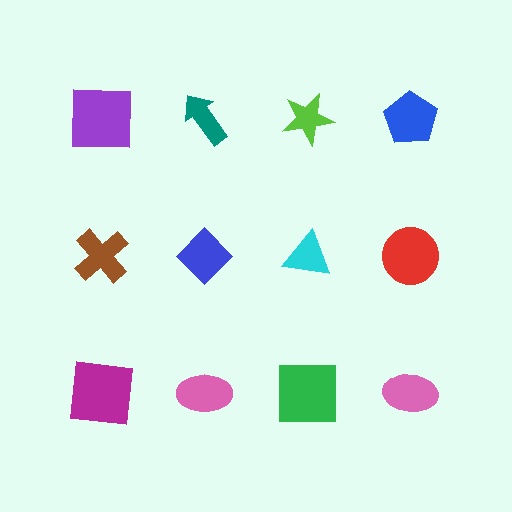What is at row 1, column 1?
A purple square.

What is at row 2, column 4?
A red circle.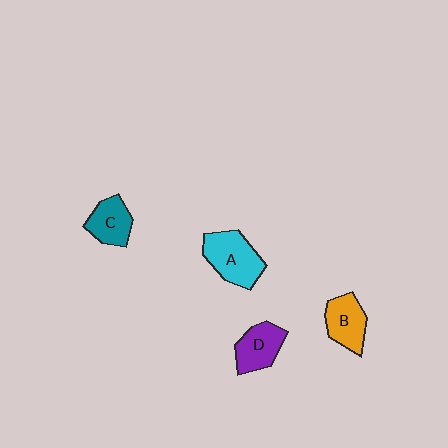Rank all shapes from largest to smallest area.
From largest to smallest: A (cyan), D (purple), B (orange), C (teal).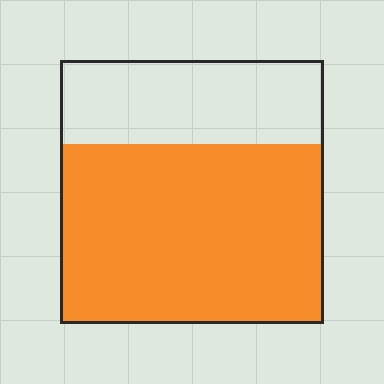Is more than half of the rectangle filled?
Yes.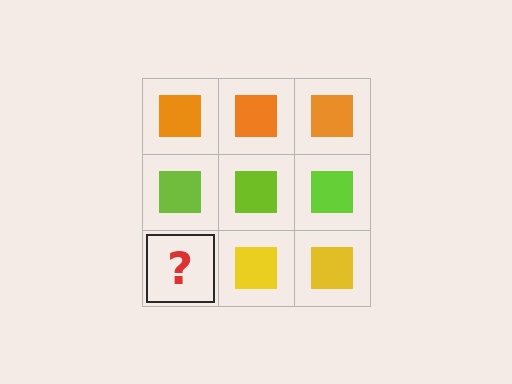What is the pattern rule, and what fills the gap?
The rule is that each row has a consistent color. The gap should be filled with a yellow square.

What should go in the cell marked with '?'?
The missing cell should contain a yellow square.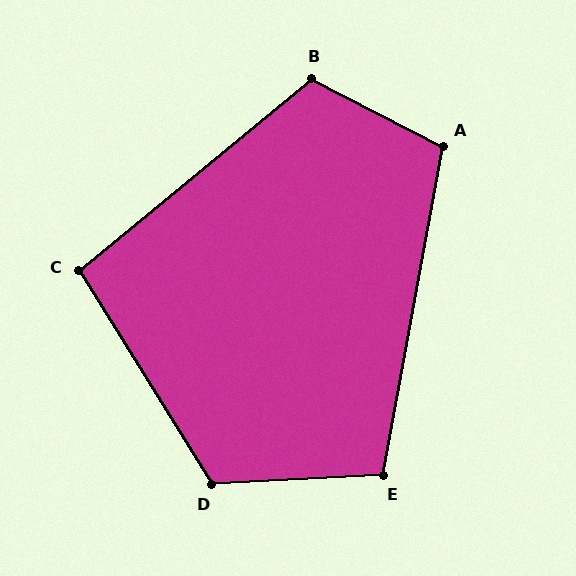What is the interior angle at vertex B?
Approximately 114 degrees (obtuse).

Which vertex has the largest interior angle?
D, at approximately 119 degrees.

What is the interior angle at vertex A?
Approximately 107 degrees (obtuse).